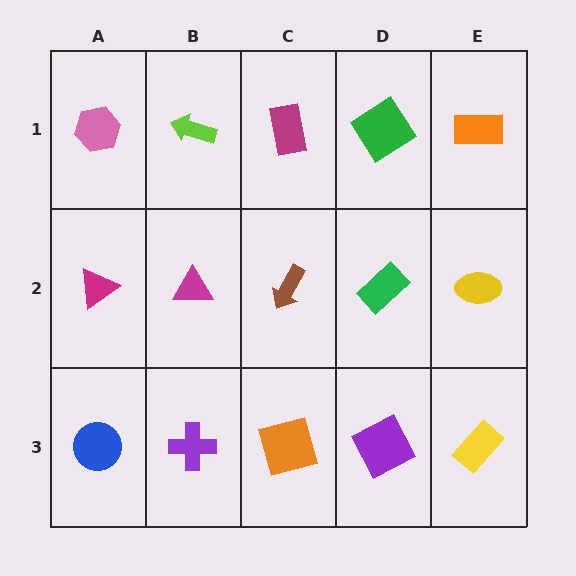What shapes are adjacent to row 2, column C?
A magenta rectangle (row 1, column C), an orange square (row 3, column C), a magenta triangle (row 2, column B), a green rectangle (row 2, column D).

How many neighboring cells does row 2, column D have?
4.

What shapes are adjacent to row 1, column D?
A green rectangle (row 2, column D), a magenta rectangle (row 1, column C), an orange rectangle (row 1, column E).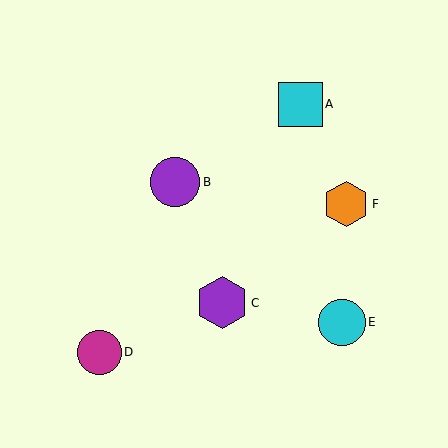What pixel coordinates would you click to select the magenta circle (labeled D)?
Click at (99, 352) to select the magenta circle D.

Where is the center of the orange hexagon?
The center of the orange hexagon is at (346, 204).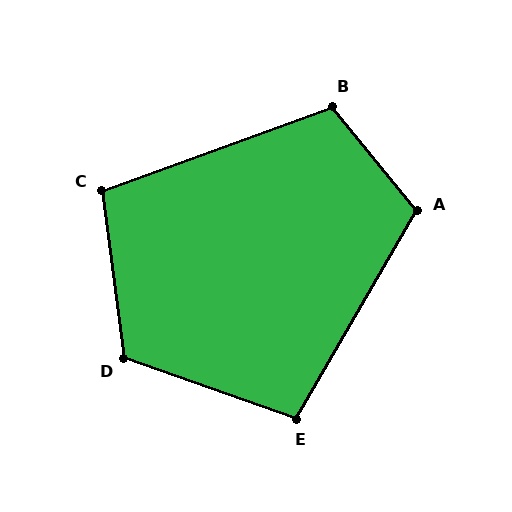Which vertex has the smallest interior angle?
E, at approximately 101 degrees.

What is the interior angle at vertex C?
Approximately 103 degrees (obtuse).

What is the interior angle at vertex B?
Approximately 109 degrees (obtuse).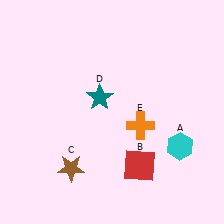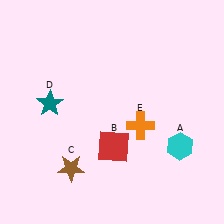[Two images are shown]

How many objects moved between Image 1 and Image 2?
2 objects moved between the two images.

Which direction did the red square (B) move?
The red square (B) moved left.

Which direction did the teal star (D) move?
The teal star (D) moved left.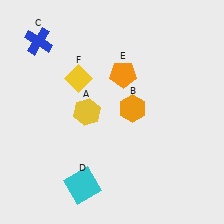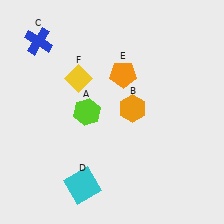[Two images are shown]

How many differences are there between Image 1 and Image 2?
There is 1 difference between the two images.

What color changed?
The hexagon (A) changed from yellow in Image 1 to lime in Image 2.